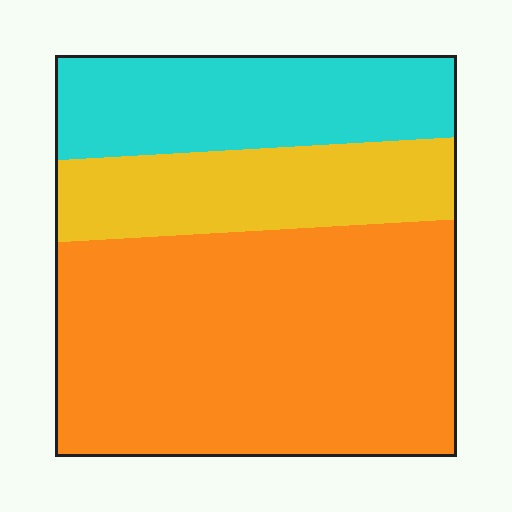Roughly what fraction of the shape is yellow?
Yellow takes up about one fifth (1/5) of the shape.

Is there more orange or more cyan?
Orange.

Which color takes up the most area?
Orange, at roughly 55%.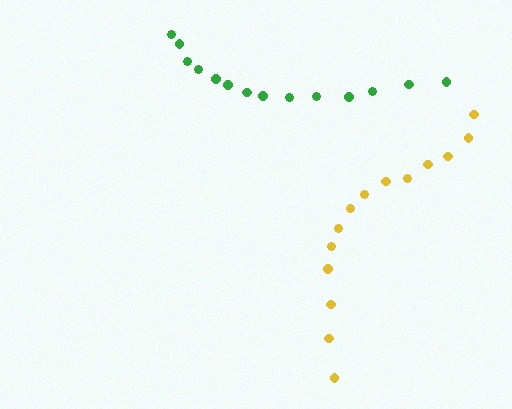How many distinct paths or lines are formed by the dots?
There are 2 distinct paths.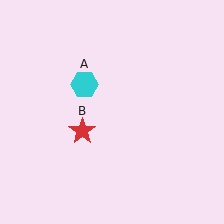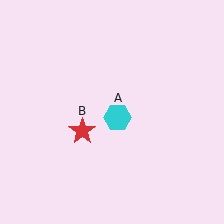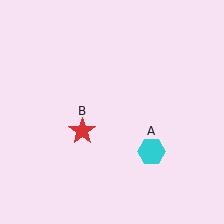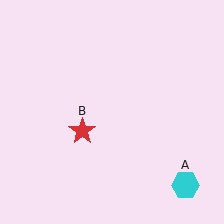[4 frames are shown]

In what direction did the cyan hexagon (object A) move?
The cyan hexagon (object A) moved down and to the right.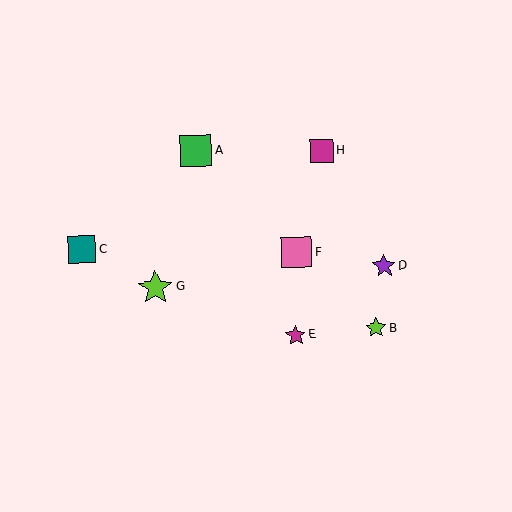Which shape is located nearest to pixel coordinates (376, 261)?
The purple star (labeled D) at (384, 266) is nearest to that location.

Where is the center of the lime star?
The center of the lime star is at (376, 328).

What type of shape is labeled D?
Shape D is a purple star.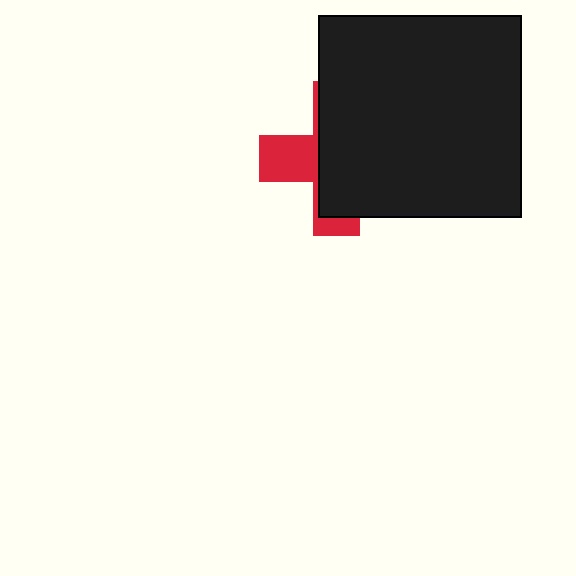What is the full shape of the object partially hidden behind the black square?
The partially hidden object is a red cross.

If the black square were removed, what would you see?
You would see the complete red cross.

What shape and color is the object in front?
The object in front is a black square.